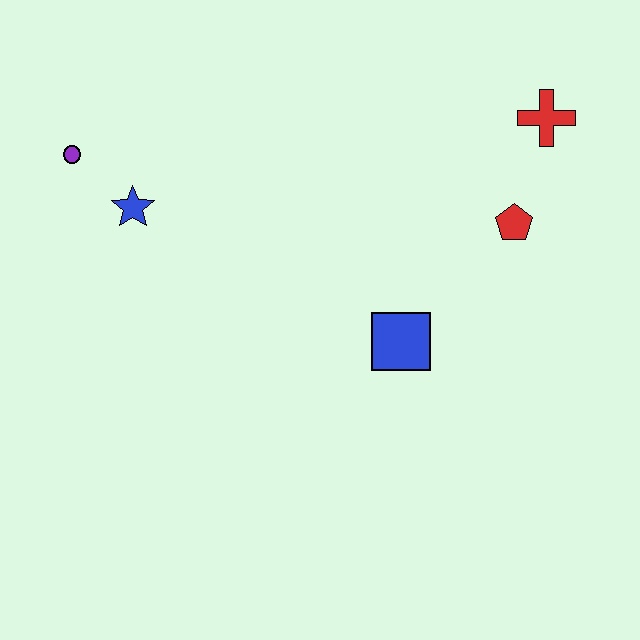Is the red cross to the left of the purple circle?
No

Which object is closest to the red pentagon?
The red cross is closest to the red pentagon.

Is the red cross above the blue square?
Yes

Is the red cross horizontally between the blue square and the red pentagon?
No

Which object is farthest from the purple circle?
The red cross is farthest from the purple circle.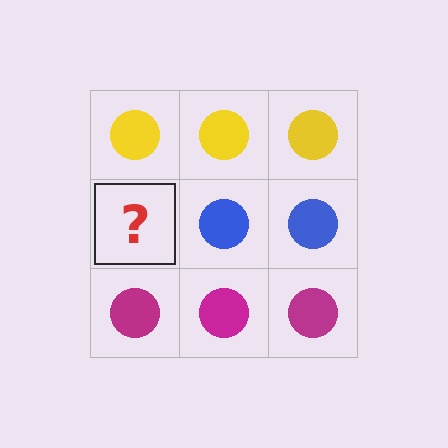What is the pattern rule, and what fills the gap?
The rule is that each row has a consistent color. The gap should be filled with a blue circle.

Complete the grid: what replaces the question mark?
The question mark should be replaced with a blue circle.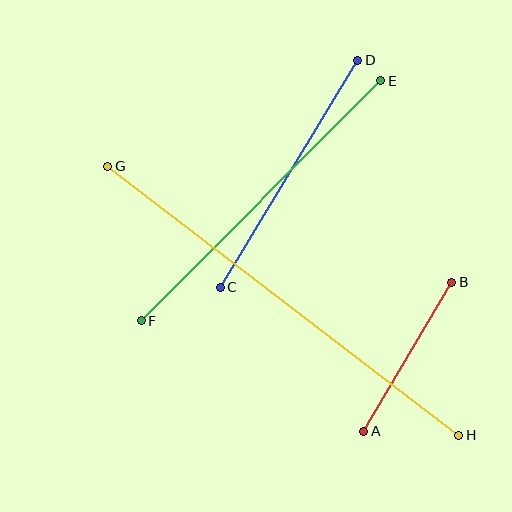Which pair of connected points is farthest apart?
Points G and H are farthest apart.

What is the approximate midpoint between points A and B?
The midpoint is at approximately (408, 357) pixels.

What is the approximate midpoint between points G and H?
The midpoint is at approximately (283, 301) pixels.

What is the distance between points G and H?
The distance is approximately 442 pixels.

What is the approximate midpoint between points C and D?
The midpoint is at approximately (289, 174) pixels.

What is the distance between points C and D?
The distance is approximately 266 pixels.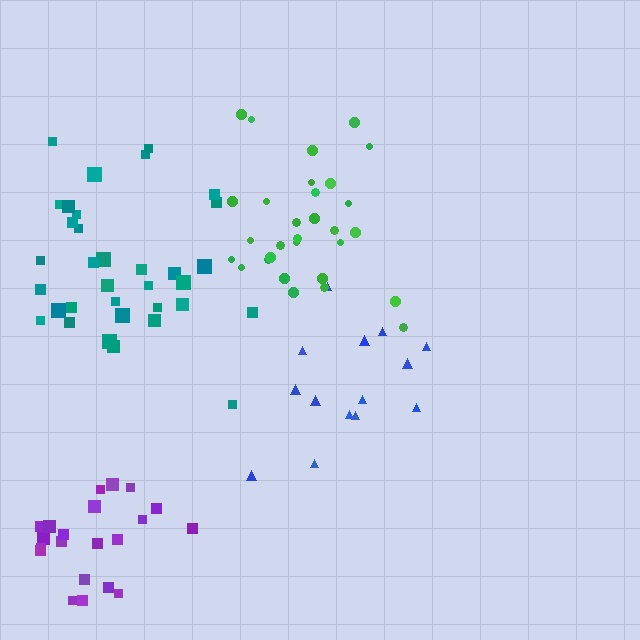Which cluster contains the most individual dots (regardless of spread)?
Teal (34).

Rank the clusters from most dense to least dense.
green, purple, teal, blue.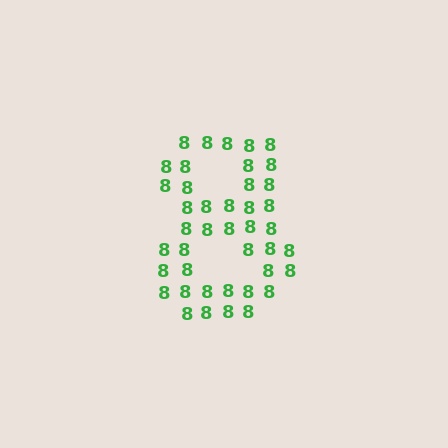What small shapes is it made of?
It is made of small digit 8's.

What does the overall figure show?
The overall figure shows the digit 8.